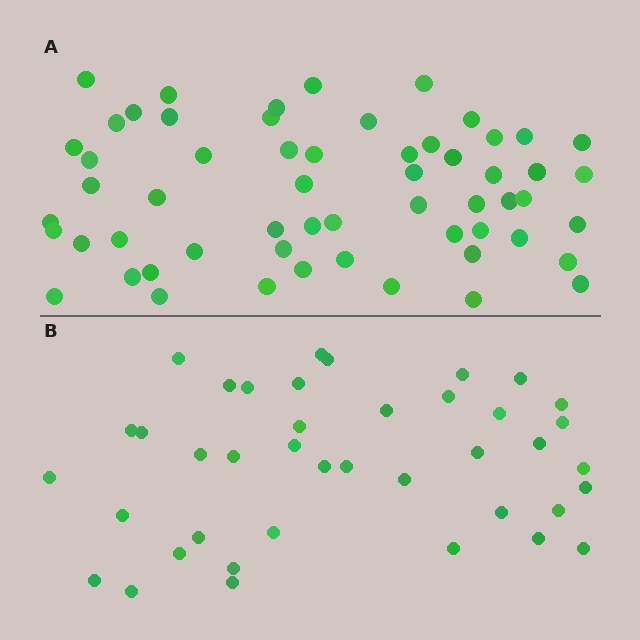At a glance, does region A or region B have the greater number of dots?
Region A (the top region) has more dots.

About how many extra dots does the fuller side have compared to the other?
Region A has approximately 20 more dots than region B.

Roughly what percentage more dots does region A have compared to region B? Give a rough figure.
About 45% more.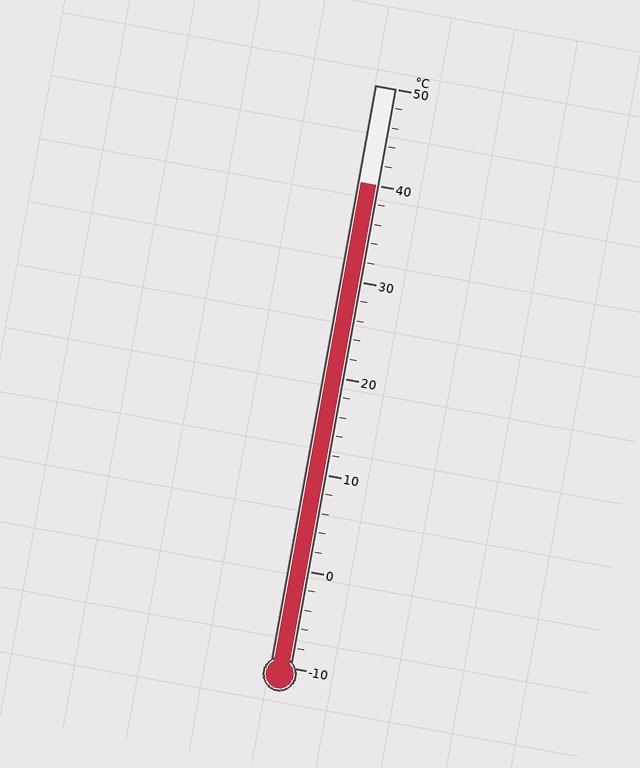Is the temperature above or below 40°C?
The temperature is at 40°C.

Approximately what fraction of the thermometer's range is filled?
The thermometer is filled to approximately 85% of its range.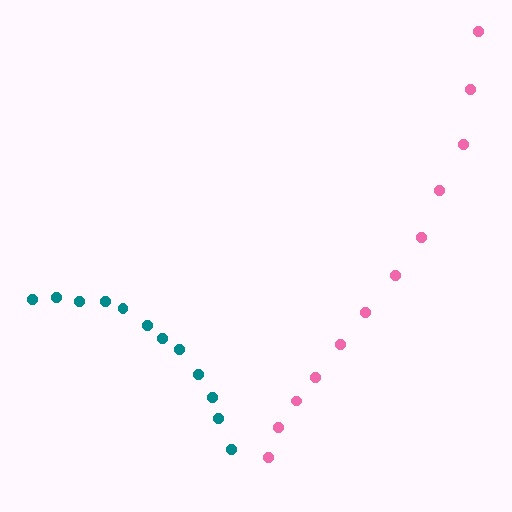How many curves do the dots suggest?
There are 2 distinct paths.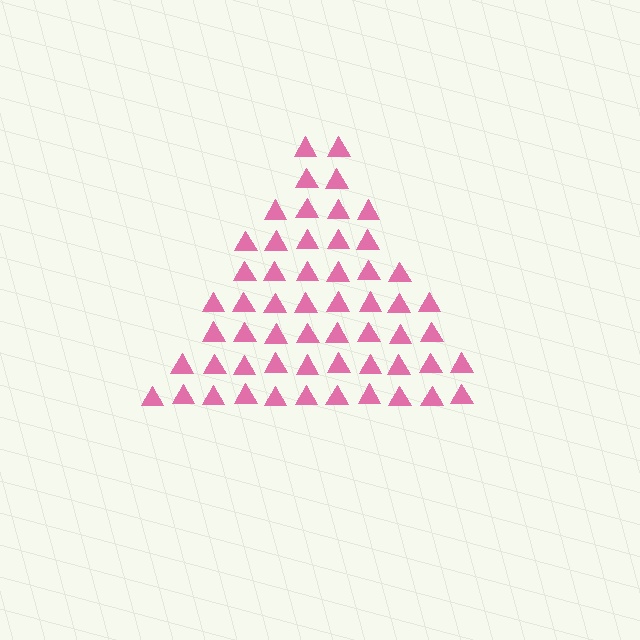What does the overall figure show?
The overall figure shows a triangle.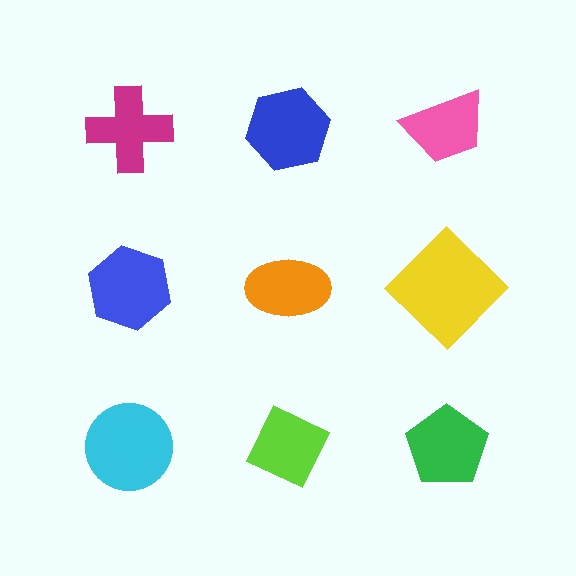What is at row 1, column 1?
A magenta cross.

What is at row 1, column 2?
A blue hexagon.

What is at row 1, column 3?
A pink trapezoid.